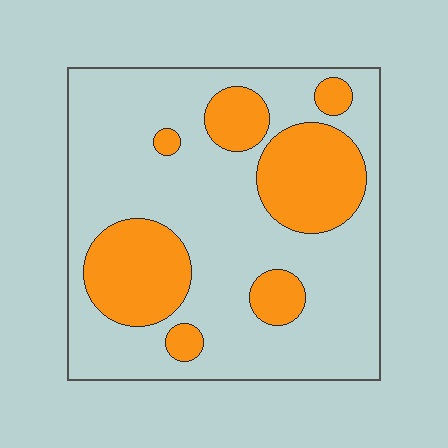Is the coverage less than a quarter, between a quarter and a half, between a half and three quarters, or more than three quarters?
Between a quarter and a half.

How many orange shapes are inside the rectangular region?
7.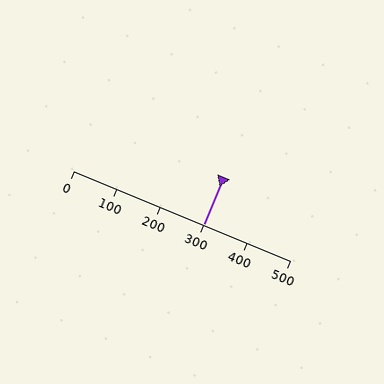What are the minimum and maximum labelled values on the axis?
The axis runs from 0 to 500.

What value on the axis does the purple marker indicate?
The marker indicates approximately 300.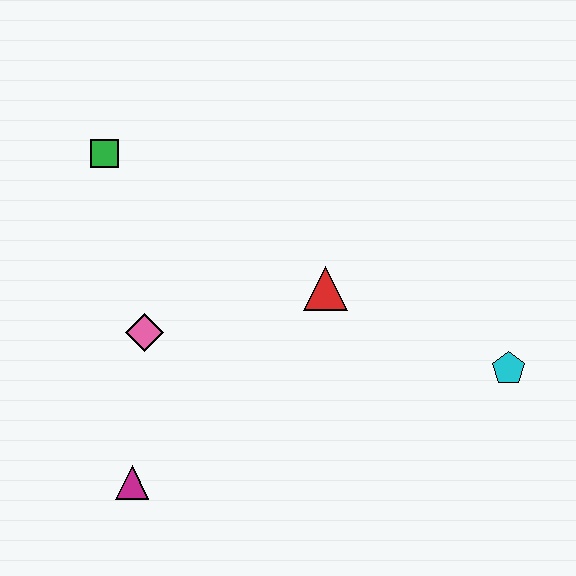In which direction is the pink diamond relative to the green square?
The pink diamond is below the green square.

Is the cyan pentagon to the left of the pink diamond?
No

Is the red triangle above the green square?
No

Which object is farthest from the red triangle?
The magenta triangle is farthest from the red triangle.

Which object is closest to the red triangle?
The pink diamond is closest to the red triangle.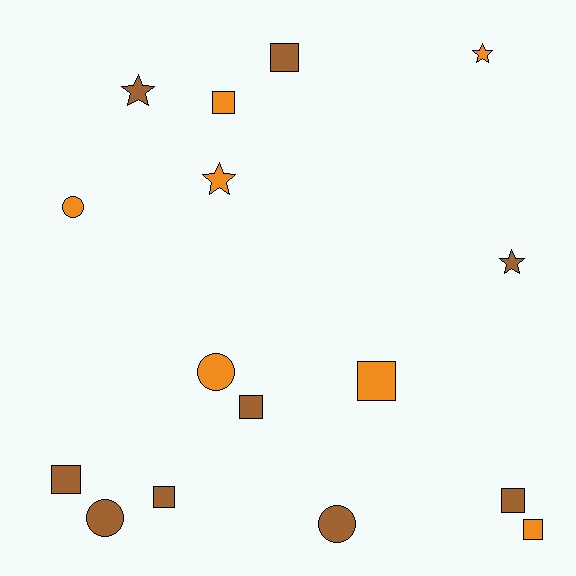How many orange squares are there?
There are 3 orange squares.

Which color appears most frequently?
Brown, with 9 objects.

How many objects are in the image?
There are 16 objects.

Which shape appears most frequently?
Square, with 8 objects.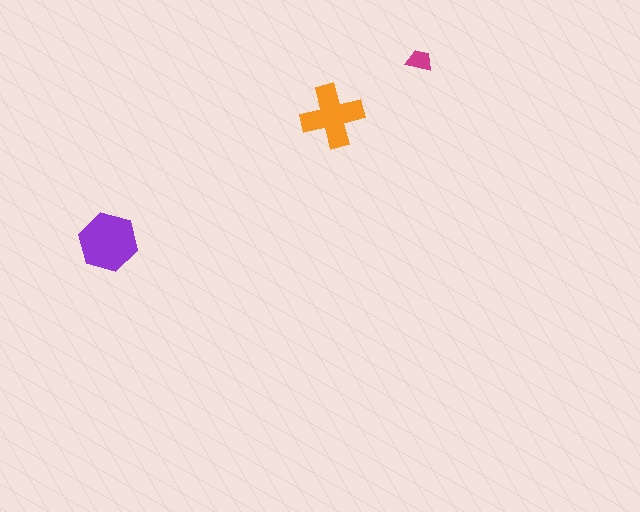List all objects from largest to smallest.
The purple hexagon, the orange cross, the magenta trapezoid.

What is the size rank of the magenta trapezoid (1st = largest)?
3rd.